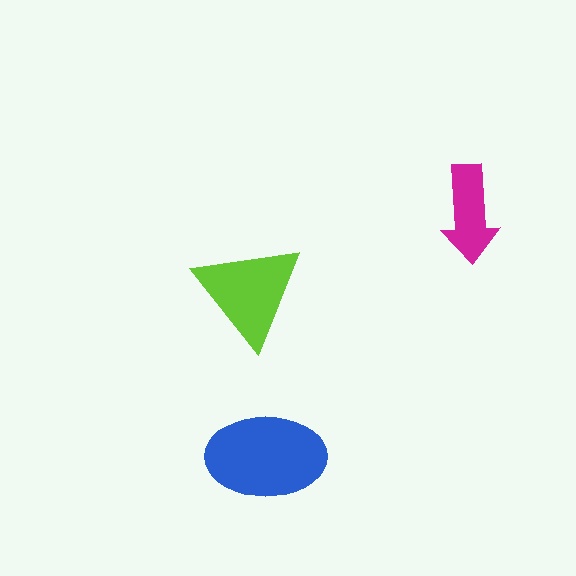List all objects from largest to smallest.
The blue ellipse, the lime triangle, the magenta arrow.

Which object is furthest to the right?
The magenta arrow is rightmost.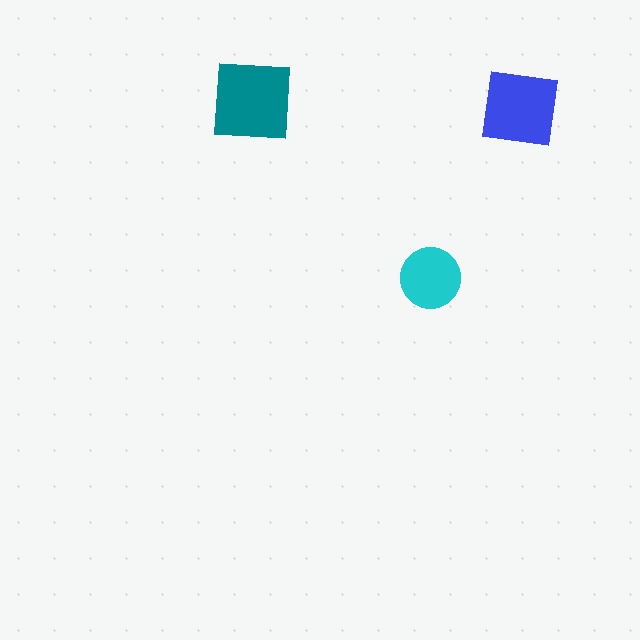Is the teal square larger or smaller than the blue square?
Larger.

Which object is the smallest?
The cyan circle.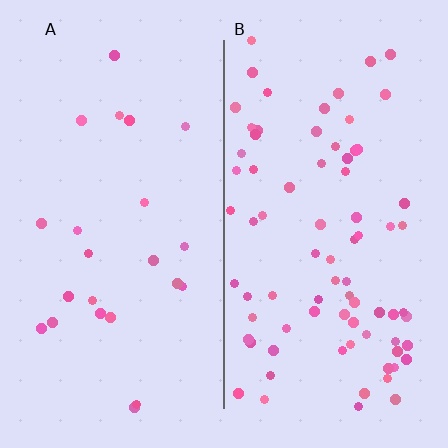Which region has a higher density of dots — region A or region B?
B (the right).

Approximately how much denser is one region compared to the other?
Approximately 3.4× — region B over region A.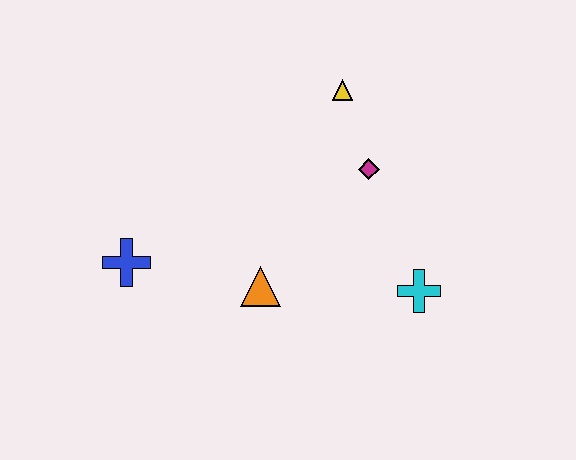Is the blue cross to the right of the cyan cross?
No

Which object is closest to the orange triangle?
The blue cross is closest to the orange triangle.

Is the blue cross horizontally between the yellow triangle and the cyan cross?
No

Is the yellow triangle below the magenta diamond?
No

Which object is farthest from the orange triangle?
The yellow triangle is farthest from the orange triangle.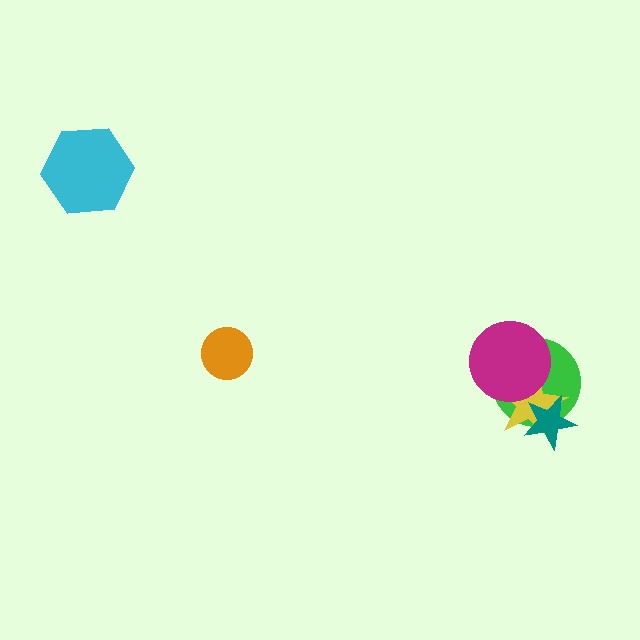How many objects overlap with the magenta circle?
2 objects overlap with the magenta circle.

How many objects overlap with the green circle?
3 objects overlap with the green circle.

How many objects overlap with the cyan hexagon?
0 objects overlap with the cyan hexagon.